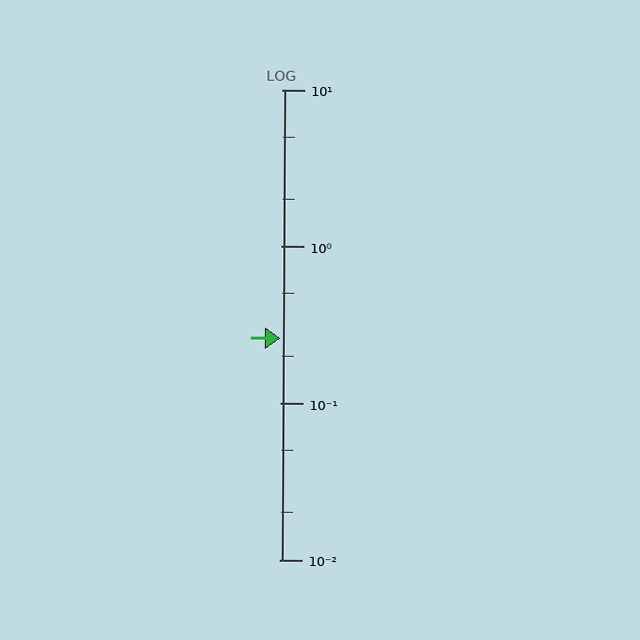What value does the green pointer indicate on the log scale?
The pointer indicates approximately 0.26.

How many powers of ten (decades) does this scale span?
The scale spans 3 decades, from 0.01 to 10.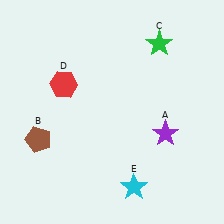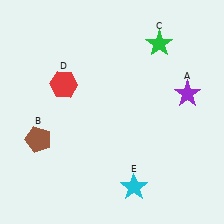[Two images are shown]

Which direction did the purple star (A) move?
The purple star (A) moved up.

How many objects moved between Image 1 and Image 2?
1 object moved between the two images.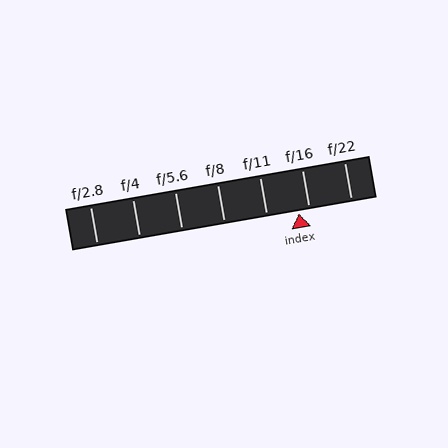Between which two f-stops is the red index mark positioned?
The index mark is between f/11 and f/16.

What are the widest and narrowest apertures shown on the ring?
The widest aperture shown is f/2.8 and the narrowest is f/22.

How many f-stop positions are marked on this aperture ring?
There are 7 f-stop positions marked.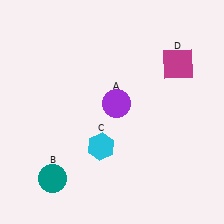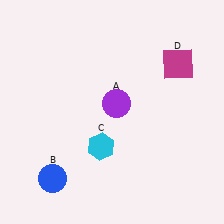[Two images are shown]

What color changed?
The circle (B) changed from teal in Image 1 to blue in Image 2.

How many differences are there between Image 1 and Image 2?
There is 1 difference between the two images.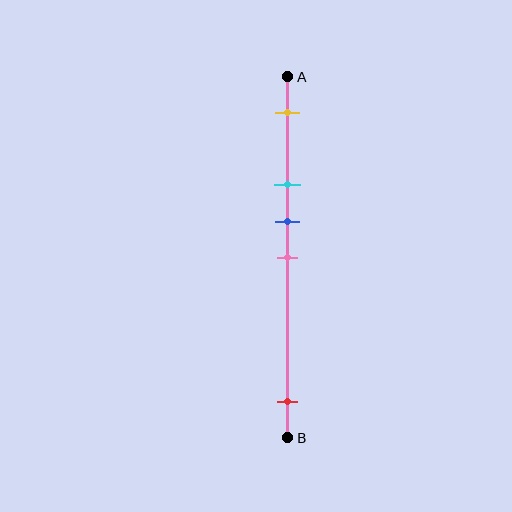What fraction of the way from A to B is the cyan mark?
The cyan mark is approximately 30% (0.3) of the way from A to B.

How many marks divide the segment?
There are 5 marks dividing the segment.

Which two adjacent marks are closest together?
The blue and pink marks are the closest adjacent pair.